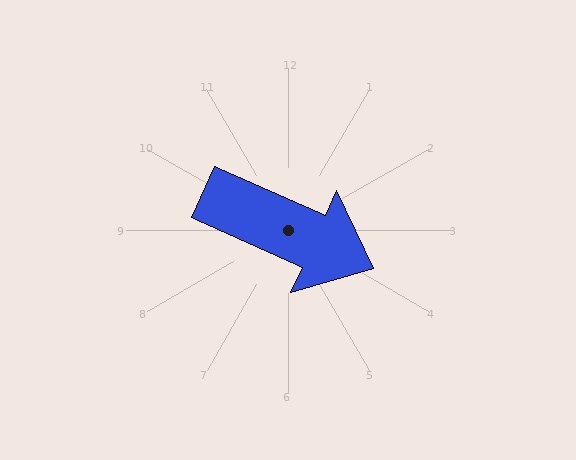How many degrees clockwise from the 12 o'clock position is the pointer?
Approximately 114 degrees.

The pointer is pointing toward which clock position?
Roughly 4 o'clock.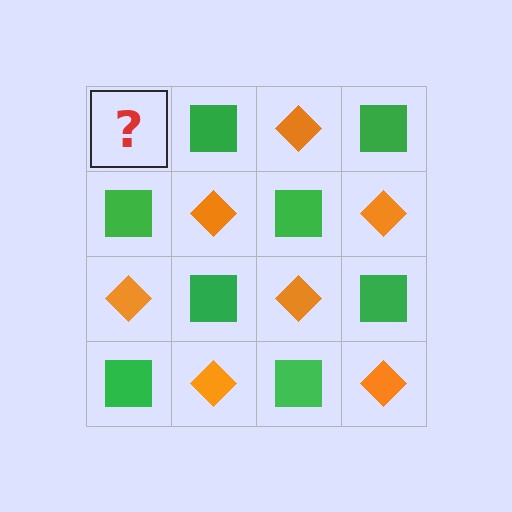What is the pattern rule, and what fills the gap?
The rule is that it alternates orange diamond and green square in a checkerboard pattern. The gap should be filled with an orange diamond.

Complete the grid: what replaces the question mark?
The question mark should be replaced with an orange diamond.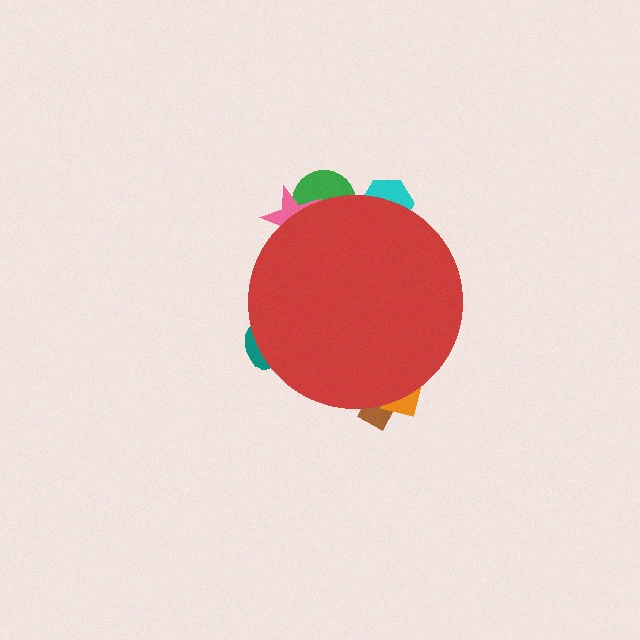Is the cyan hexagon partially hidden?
Yes, the cyan hexagon is partially hidden behind the red circle.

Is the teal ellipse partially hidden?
Yes, the teal ellipse is partially hidden behind the red circle.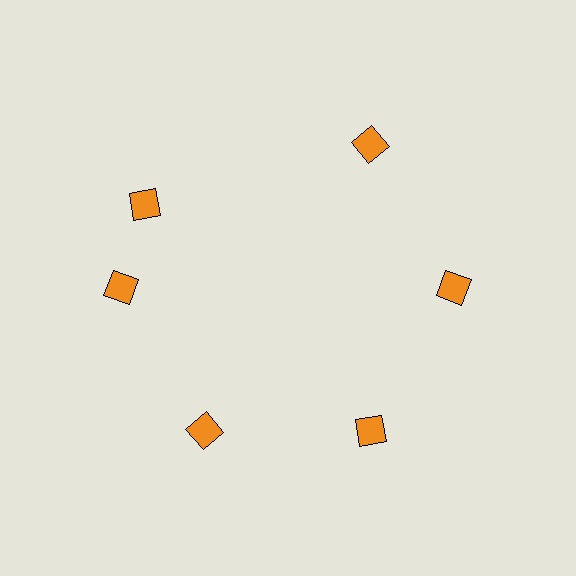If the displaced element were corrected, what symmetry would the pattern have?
It would have 6-fold rotational symmetry — the pattern would map onto itself every 60 degrees.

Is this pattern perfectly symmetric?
No. The 6 orange diamonds are arranged in a ring, but one element near the 11 o'clock position is rotated out of alignment along the ring, breaking the 6-fold rotational symmetry.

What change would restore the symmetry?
The symmetry would be restored by rotating it back into even spacing with its neighbors so that all 6 diamonds sit at equal angles and equal distance from the center.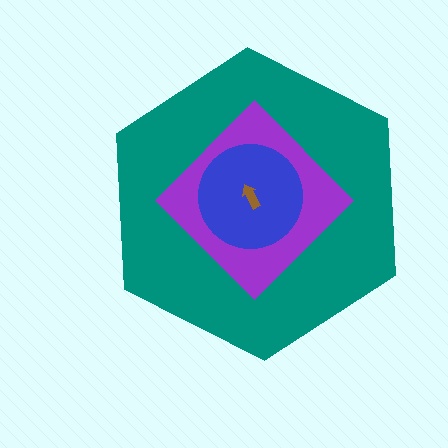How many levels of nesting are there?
4.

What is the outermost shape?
The teal hexagon.